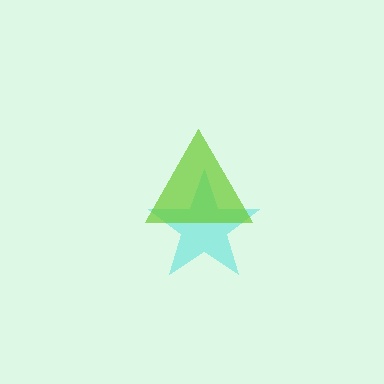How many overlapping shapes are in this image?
There are 2 overlapping shapes in the image.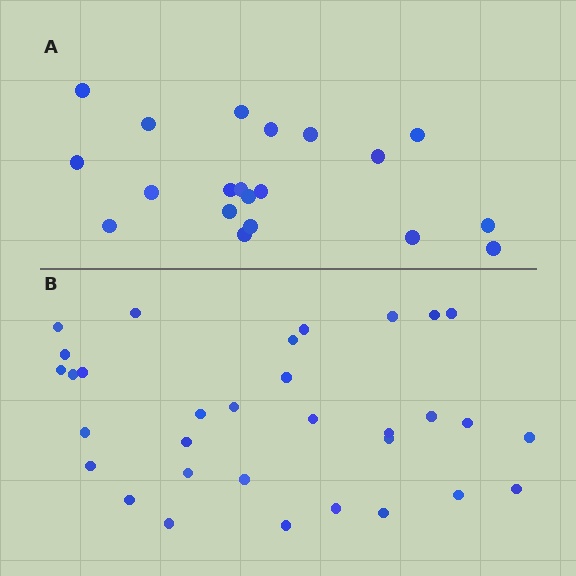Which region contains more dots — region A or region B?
Region B (the bottom region) has more dots.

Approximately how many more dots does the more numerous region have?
Region B has roughly 12 or so more dots than region A.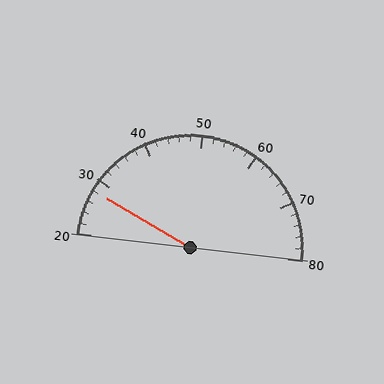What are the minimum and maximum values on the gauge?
The gauge ranges from 20 to 80.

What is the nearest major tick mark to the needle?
The nearest major tick mark is 30.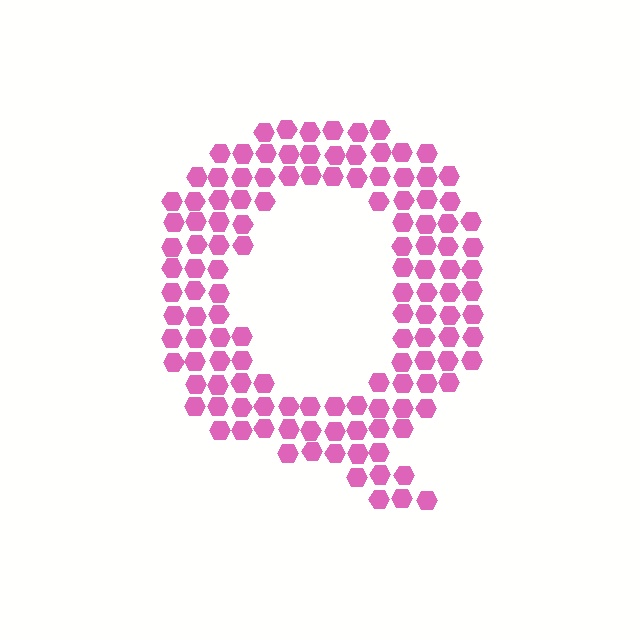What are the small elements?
The small elements are hexagons.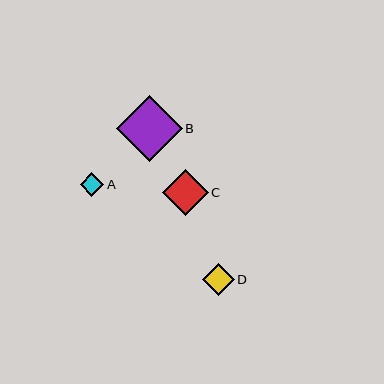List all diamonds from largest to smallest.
From largest to smallest: B, C, D, A.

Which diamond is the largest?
Diamond B is the largest with a size of approximately 66 pixels.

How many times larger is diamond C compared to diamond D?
Diamond C is approximately 1.4 times the size of diamond D.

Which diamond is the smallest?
Diamond A is the smallest with a size of approximately 24 pixels.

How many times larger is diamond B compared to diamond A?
Diamond B is approximately 2.8 times the size of diamond A.